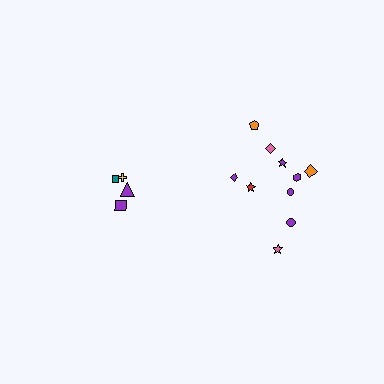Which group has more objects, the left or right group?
The right group.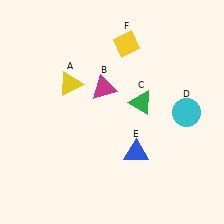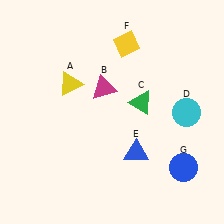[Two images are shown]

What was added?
A blue circle (G) was added in Image 2.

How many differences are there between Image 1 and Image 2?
There is 1 difference between the two images.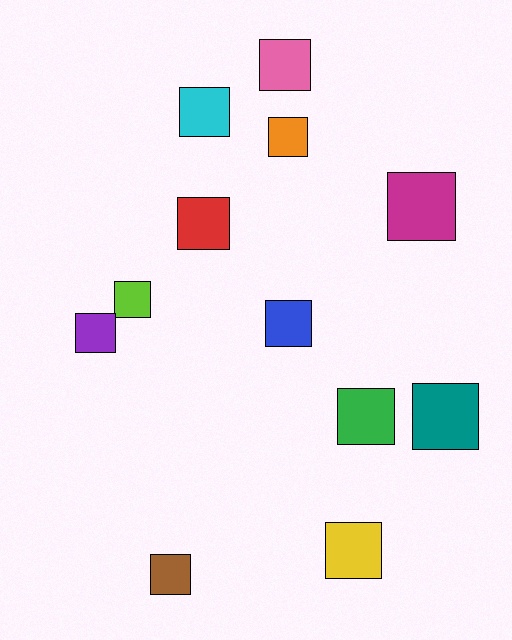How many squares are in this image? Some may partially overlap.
There are 12 squares.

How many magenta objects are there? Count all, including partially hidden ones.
There is 1 magenta object.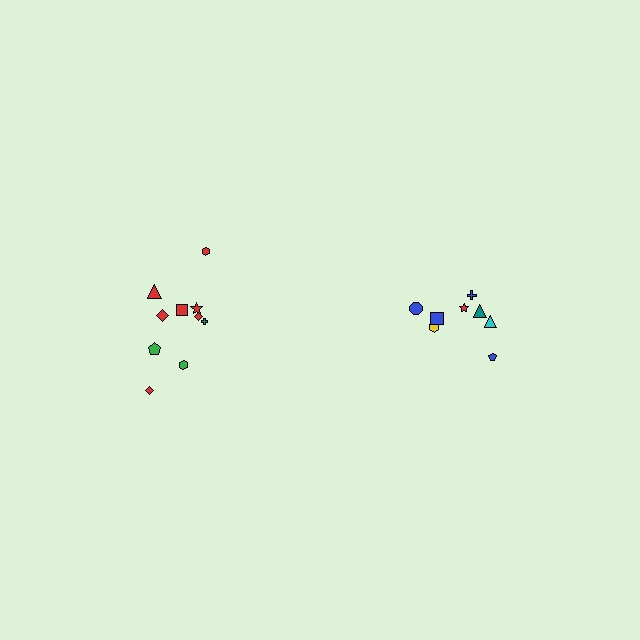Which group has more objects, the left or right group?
The left group.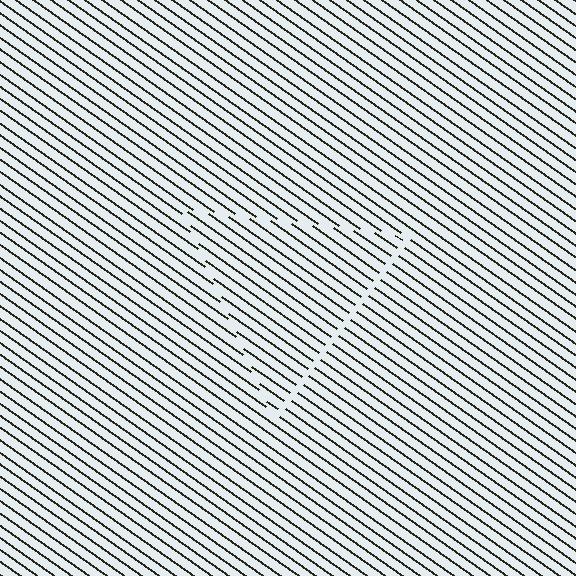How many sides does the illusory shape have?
3 sides — the line-ends trace a triangle.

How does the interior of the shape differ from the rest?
The interior of the shape contains the same grating, shifted by half a period — the contour is defined by the phase discontinuity where line-ends from the inner and outer gratings abut.